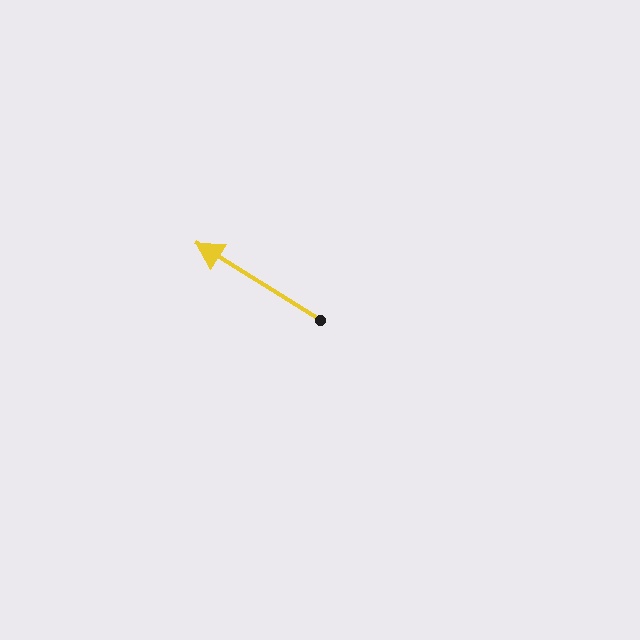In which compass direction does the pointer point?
Northwest.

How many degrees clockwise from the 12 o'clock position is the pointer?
Approximately 302 degrees.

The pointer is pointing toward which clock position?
Roughly 10 o'clock.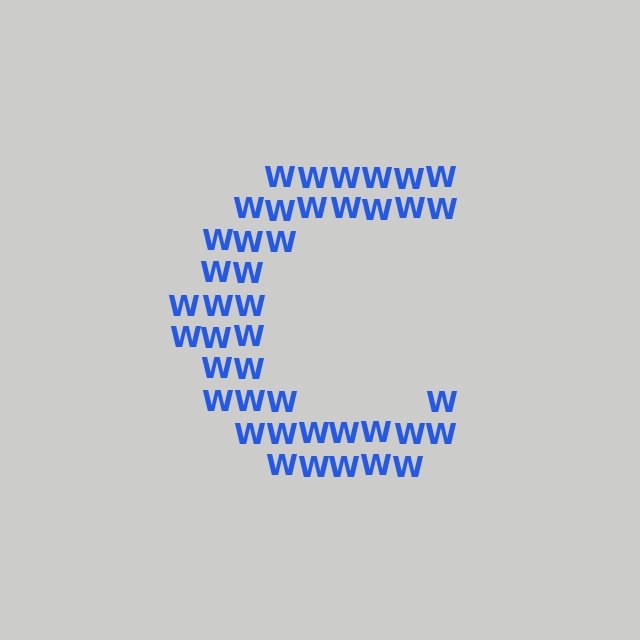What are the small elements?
The small elements are letter W's.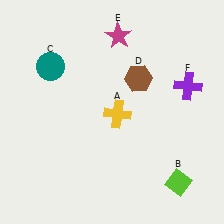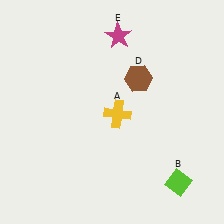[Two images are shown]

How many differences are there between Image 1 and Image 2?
There are 2 differences between the two images.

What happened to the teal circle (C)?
The teal circle (C) was removed in Image 2. It was in the top-left area of Image 1.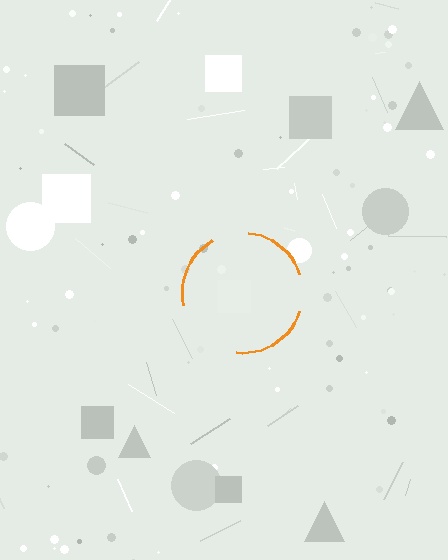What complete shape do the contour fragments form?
The contour fragments form a circle.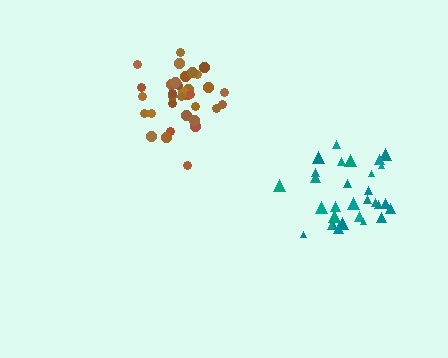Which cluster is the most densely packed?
Brown.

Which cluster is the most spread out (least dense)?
Teal.